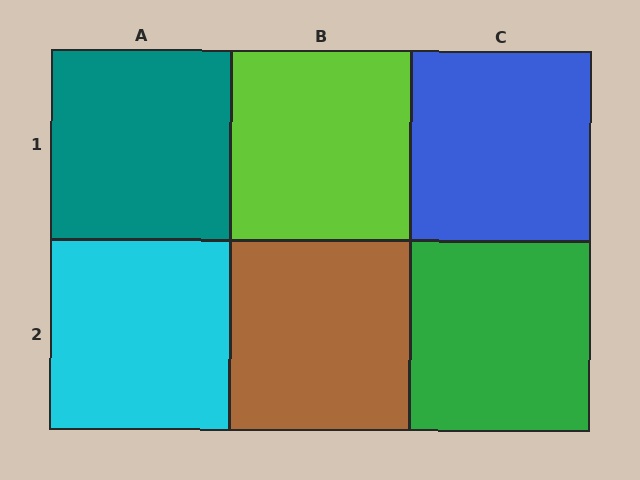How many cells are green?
1 cell is green.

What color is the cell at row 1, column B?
Lime.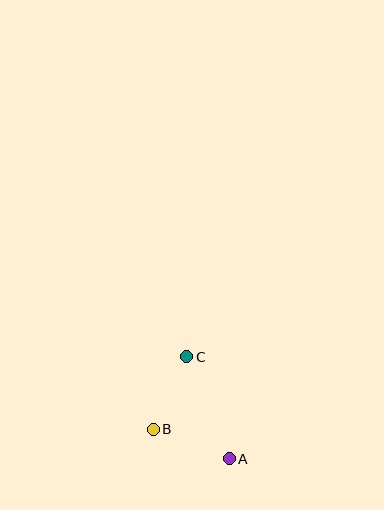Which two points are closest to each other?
Points B and C are closest to each other.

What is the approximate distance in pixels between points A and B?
The distance between A and B is approximately 82 pixels.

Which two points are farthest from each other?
Points A and C are farthest from each other.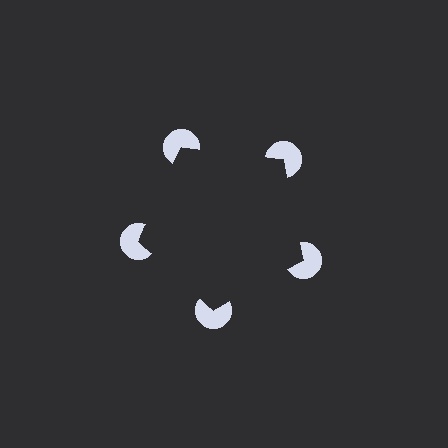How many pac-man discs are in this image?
There are 5 — one at each vertex of the illusory pentagon.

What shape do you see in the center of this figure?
An illusory pentagon — its edges are inferred from the aligned wedge cuts in the pac-man discs, not physically drawn.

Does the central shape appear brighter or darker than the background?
It typically appears slightly darker than the background, even though no actual brightness change is drawn.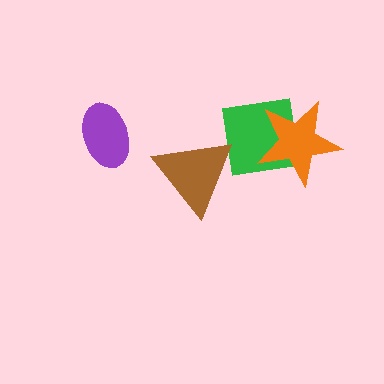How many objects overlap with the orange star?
1 object overlaps with the orange star.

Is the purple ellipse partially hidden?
No, no other shape covers it.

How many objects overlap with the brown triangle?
0 objects overlap with the brown triangle.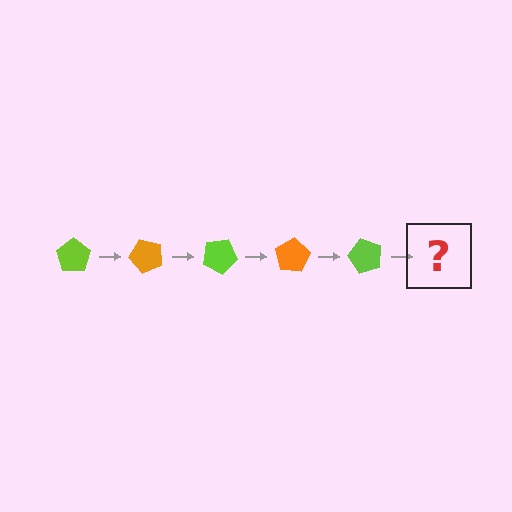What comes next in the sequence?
The next element should be an orange pentagon, rotated 250 degrees from the start.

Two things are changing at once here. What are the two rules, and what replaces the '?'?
The two rules are that it rotates 50 degrees each step and the color cycles through lime and orange. The '?' should be an orange pentagon, rotated 250 degrees from the start.